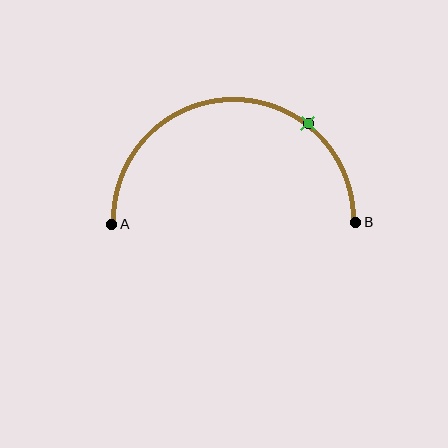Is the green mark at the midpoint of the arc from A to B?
No. The green mark lies on the arc but is closer to endpoint B. The arc midpoint would be at the point on the curve equidistant along the arc from both A and B.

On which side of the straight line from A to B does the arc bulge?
The arc bulges above the straight line connecting A and B.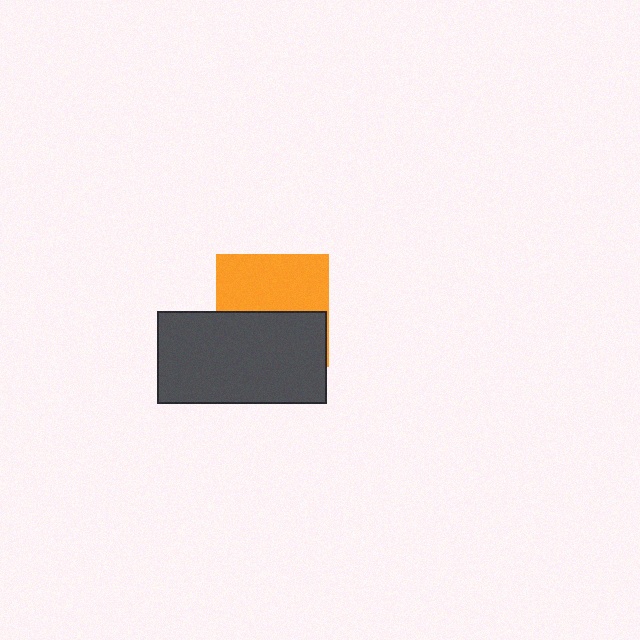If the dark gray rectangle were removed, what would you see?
You would see the complete orange square.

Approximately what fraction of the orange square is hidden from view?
Roughly 48% of the orange square is hidden behind the dark gray rectangle.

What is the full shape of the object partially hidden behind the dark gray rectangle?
The partially hidden object is an orange square.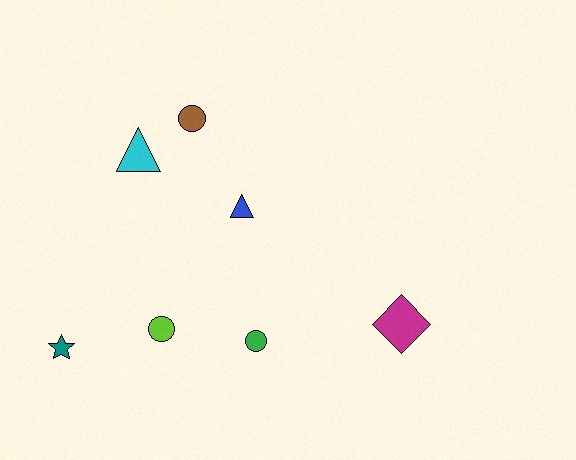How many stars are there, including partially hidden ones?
There is 1 star.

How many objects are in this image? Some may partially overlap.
There are 7 objects.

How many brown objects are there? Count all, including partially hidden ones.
There is 1 brown object.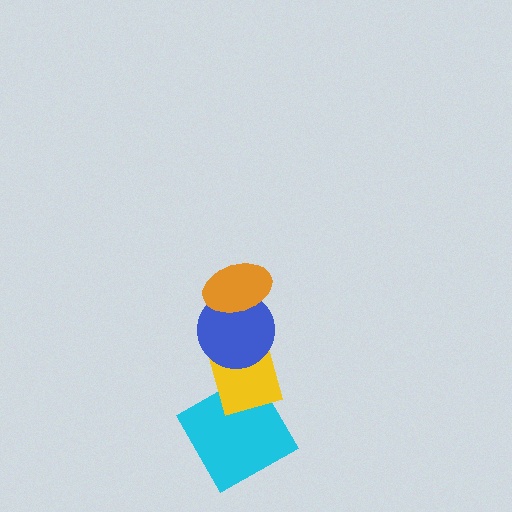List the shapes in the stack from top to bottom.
From top to bottom: the orange ellipse, the blue circle, the yellow diamond, the cyan square.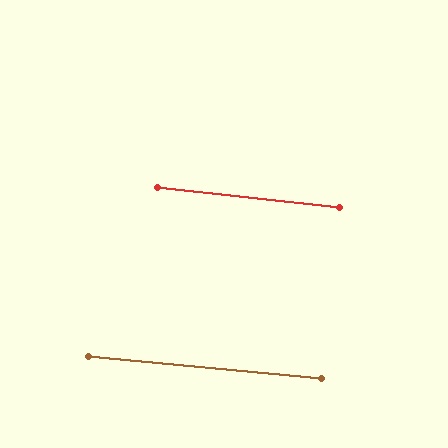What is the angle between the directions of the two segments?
Approximately 1 degree.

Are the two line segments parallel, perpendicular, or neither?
Parallel — their directions differ by only 0.7°.